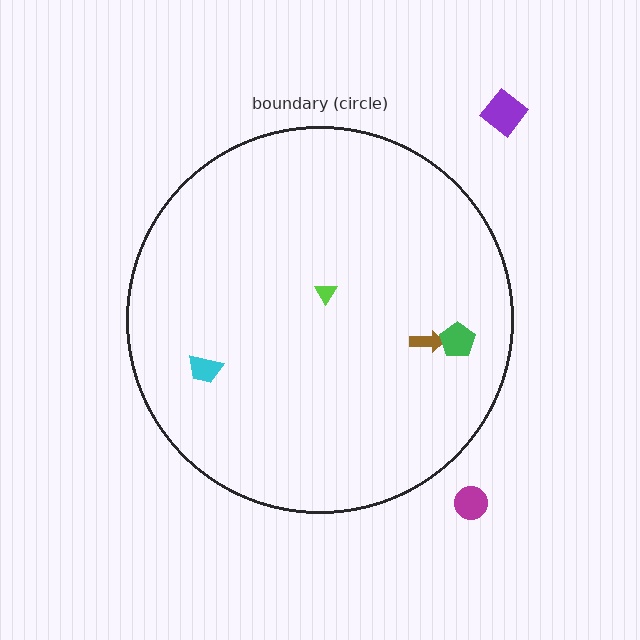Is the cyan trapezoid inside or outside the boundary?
Inside.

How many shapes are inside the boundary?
4 inside, 2 outside.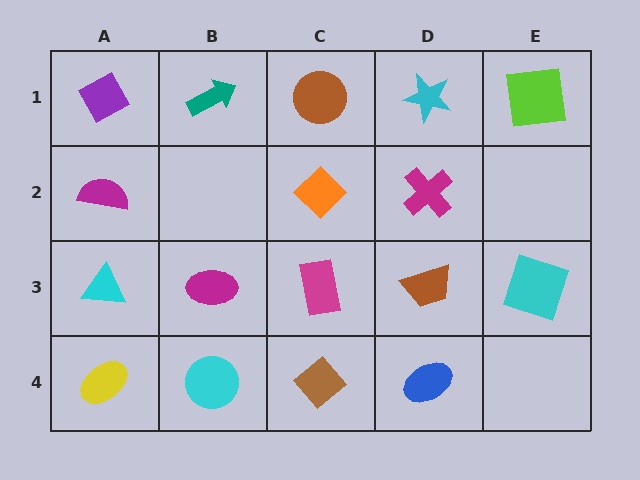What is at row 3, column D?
A brown trapezoid.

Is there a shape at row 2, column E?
No, that cell is empty.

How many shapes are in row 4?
4 shapes.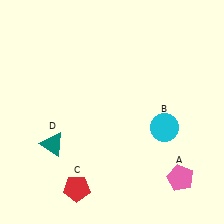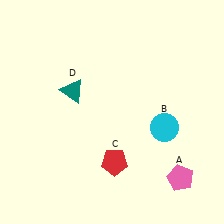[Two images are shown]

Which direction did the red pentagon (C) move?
The red pentagon (C) moved right.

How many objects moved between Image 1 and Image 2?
2 objects moved between the two images.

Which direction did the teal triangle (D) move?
The teal triangle (D) moved up.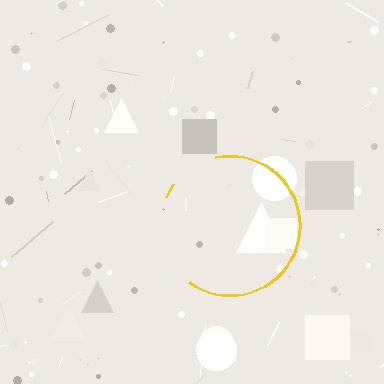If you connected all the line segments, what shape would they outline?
They would outline a circle.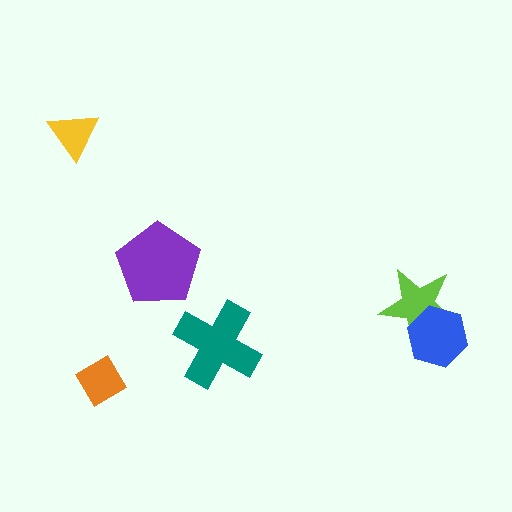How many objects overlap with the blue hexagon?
1 object overlaps with the blue hexagon.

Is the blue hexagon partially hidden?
No, no other shape covers it.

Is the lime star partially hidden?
Yes, it is partially covered by another shape.